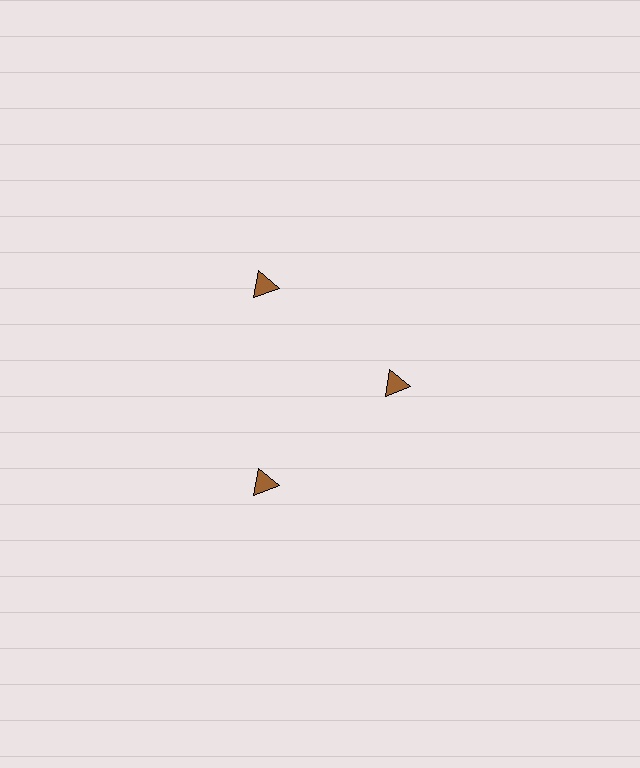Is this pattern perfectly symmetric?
No. The 3 brown triangles are arranged in a ring, but one element near the 3 o'clock position is pulled inward toward the center, breaking the 3-fold rotational symmetry.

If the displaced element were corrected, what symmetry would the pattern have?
It would have 3-fold rotational symmetry — the pattern would map onto itself every 120 degrees.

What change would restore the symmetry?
The symmetry would be restored by moving it outward, back onto the ring so that all 3 triangles sit at equal angles and equal distance from the center.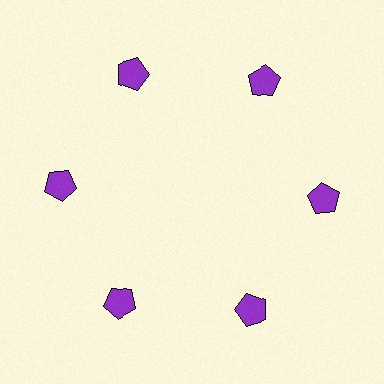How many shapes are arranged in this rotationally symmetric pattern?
There are 6 shapes, arranged in 6 groups of 1.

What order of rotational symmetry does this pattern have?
This pattern has 6-fold rotational symmetry.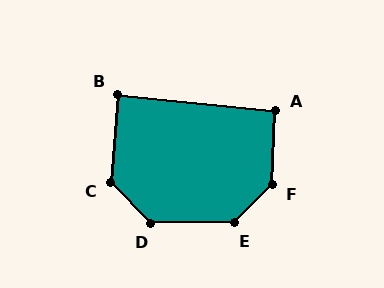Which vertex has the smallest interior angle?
B, at approximately 88 degrees.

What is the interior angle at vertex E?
Approximately 135 degrees (obtuse).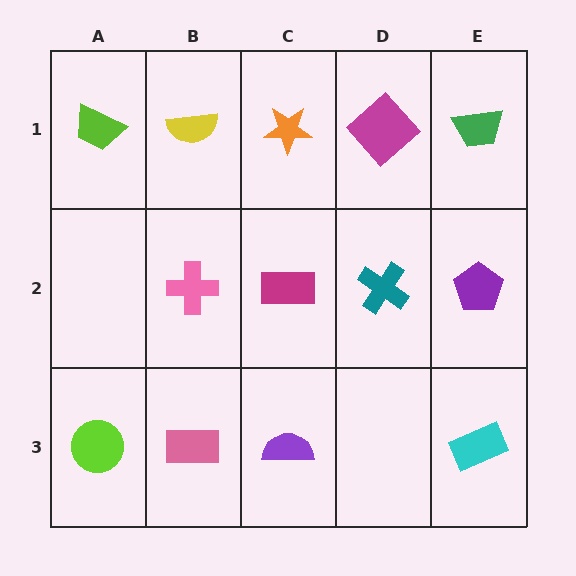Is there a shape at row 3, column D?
No, that cell is empty.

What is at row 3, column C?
A purple semicircle.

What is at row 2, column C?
A magenta rectangle.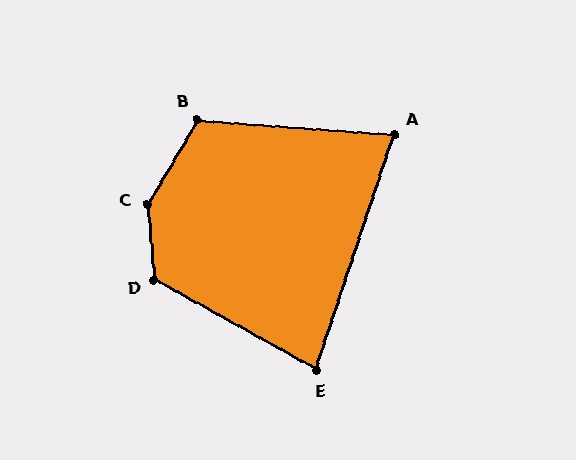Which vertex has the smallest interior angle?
A, at approximately 76 degrees.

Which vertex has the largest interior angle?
C, at approximately 144 degrees.